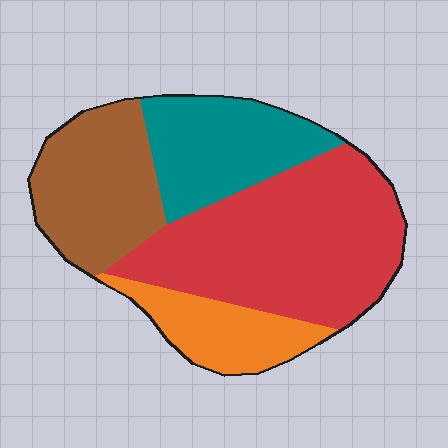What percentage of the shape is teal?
Teal covers around 20% of the shape.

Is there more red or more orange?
Red.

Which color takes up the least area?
Orange, at roughly 15%.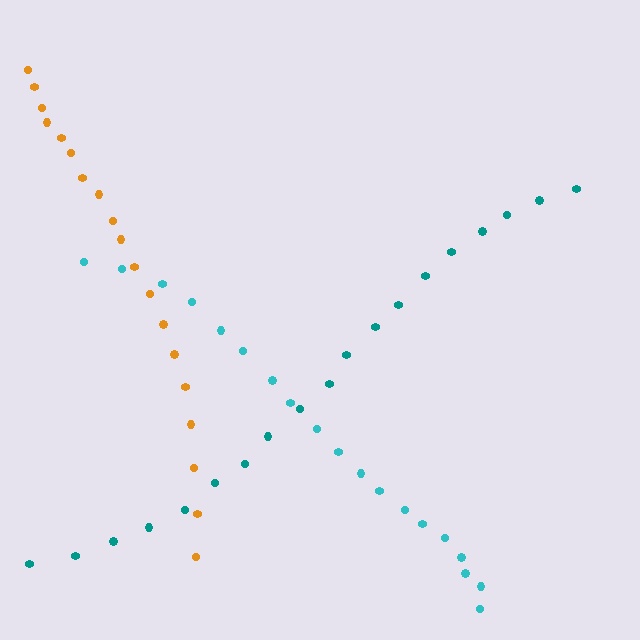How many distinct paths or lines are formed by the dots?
There are 3 distinct paths.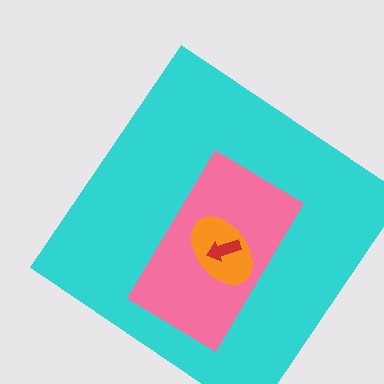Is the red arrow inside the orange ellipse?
Yes.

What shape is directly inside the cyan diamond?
The pink rectangle.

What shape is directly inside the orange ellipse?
The red arrow.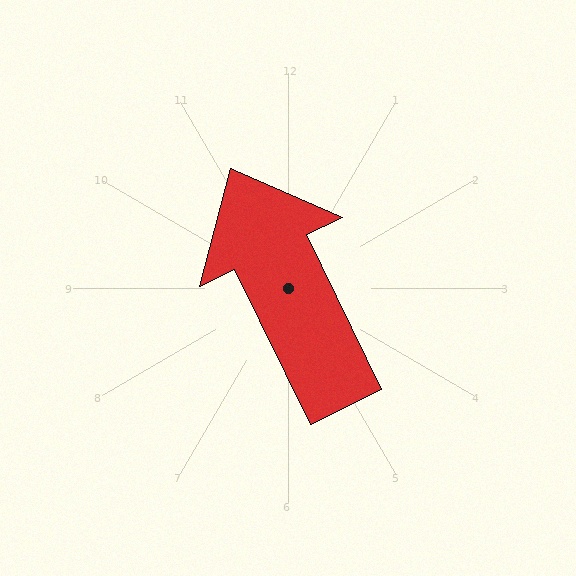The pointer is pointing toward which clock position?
Roughly 11 o'clock.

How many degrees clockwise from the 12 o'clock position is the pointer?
Approximately 334 degrees.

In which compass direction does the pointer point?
Northwest.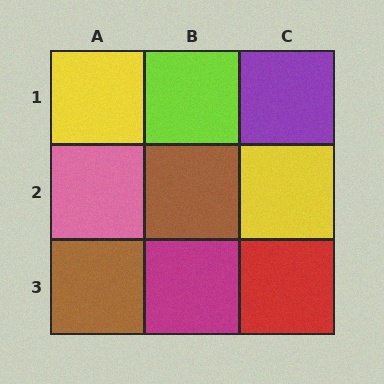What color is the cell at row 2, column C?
Yellow.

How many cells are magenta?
1 cell is magenta.